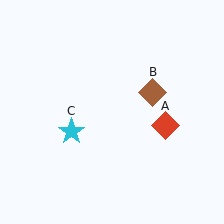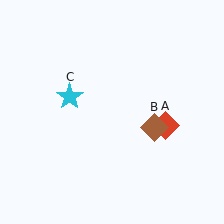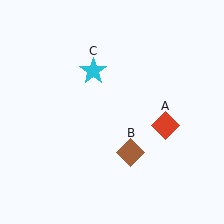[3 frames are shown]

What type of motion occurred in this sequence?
The brown diamond (object B), cyan star (object C) rotated clockwise around the center of the scene.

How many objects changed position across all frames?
2 objects changed position: brown diamond (object B), cyan star (object C).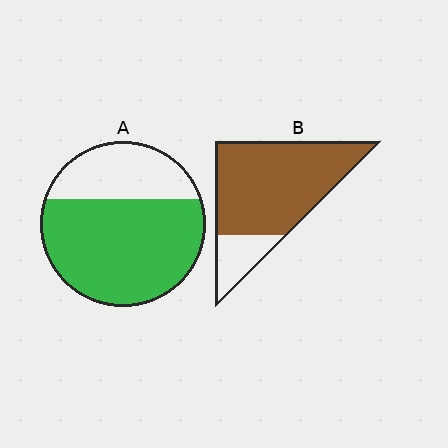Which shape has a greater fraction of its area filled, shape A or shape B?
Shape B.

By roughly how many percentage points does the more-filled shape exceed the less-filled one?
By roughly 10 percentage points (B over A).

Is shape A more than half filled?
Yes.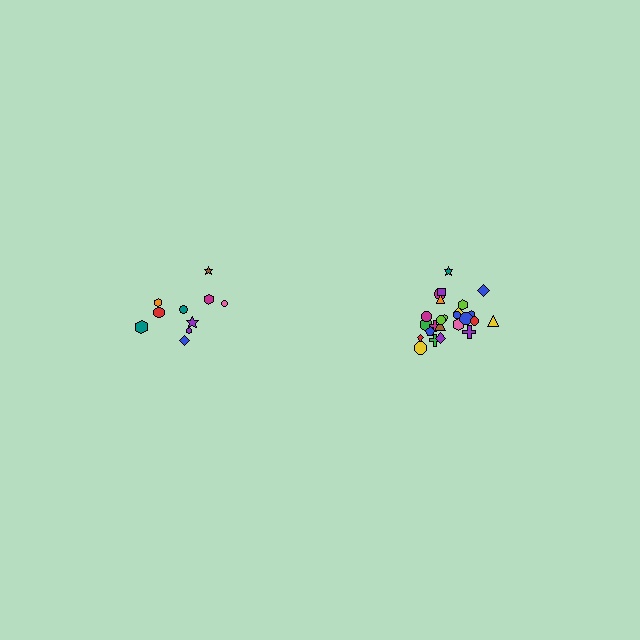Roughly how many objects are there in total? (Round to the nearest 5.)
Roughly 35 objects in total.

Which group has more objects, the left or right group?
The right group.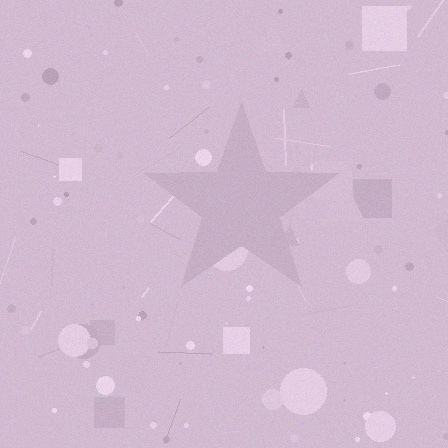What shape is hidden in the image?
A star is hidden in the image.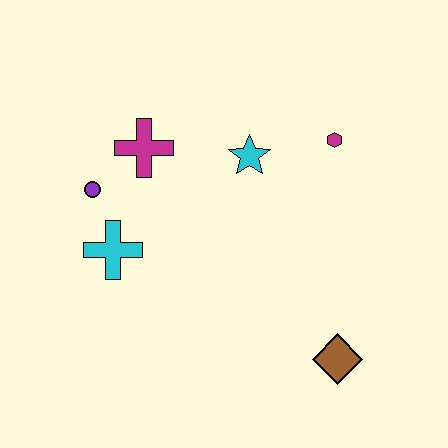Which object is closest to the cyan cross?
The purple circle is closest to the cyan cross.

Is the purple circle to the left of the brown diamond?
Yes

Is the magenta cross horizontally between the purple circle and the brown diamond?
Yes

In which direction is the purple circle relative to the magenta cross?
The purple circle is to the left of the magenta cross.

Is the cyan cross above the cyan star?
No